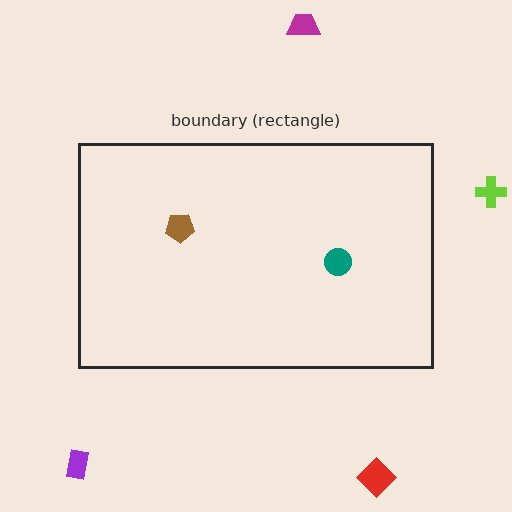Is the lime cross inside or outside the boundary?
Outside.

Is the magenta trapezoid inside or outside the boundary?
Outside.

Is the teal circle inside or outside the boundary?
Inside.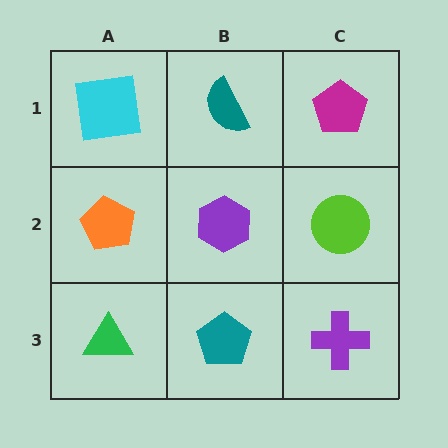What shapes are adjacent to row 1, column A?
An orange pentagon (row 2, column A), a teal semicircle (row 1, column B).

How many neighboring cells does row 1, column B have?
3.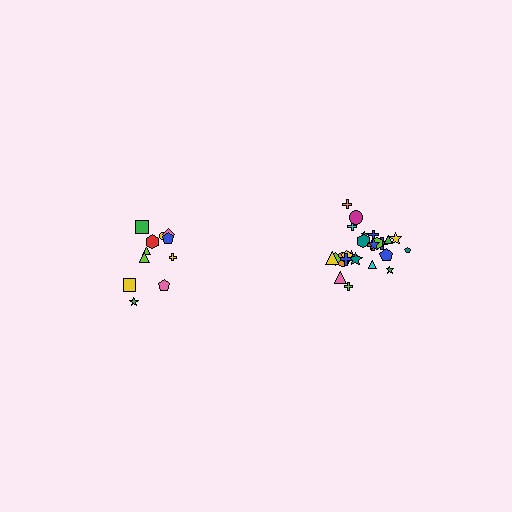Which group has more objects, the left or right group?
The right group.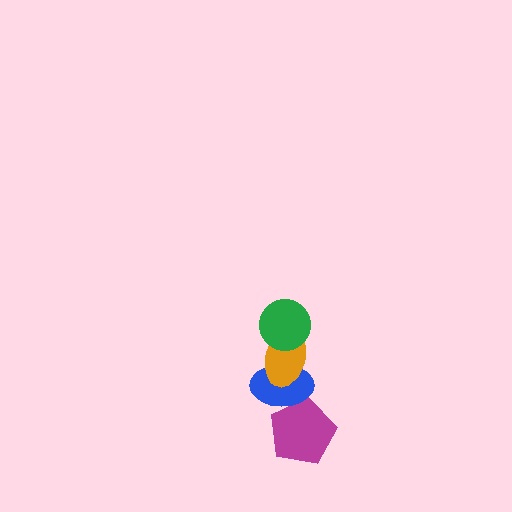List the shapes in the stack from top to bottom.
From top to bottom: the green circle, the orange ellipse, the blue ellipse, the magenta pentagon.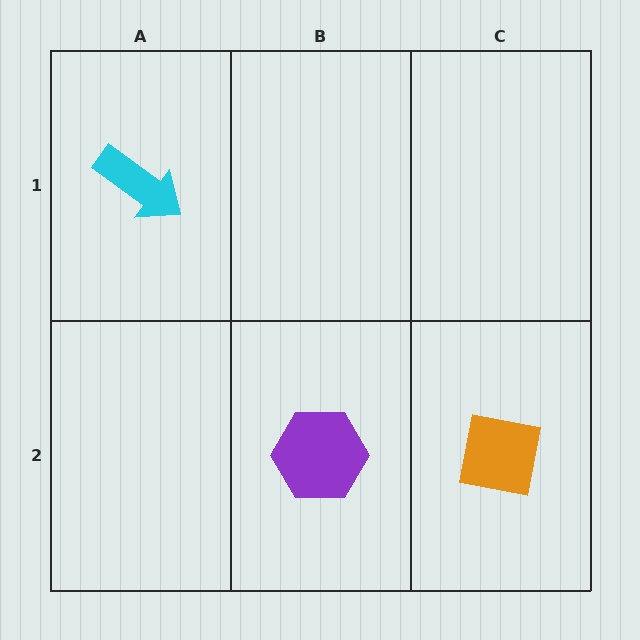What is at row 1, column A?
A cyan arrow.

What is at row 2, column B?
A purple hexagon.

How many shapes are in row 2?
2 shapes.